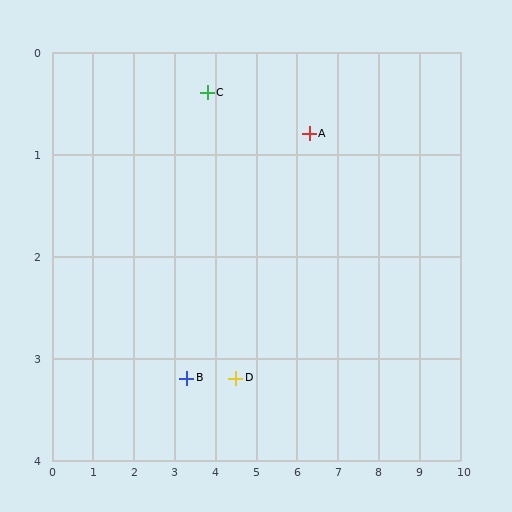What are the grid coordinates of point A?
Point A is at approximately (6.3, 0.8).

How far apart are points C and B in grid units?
Points C and B are about 2.8 grid units apart.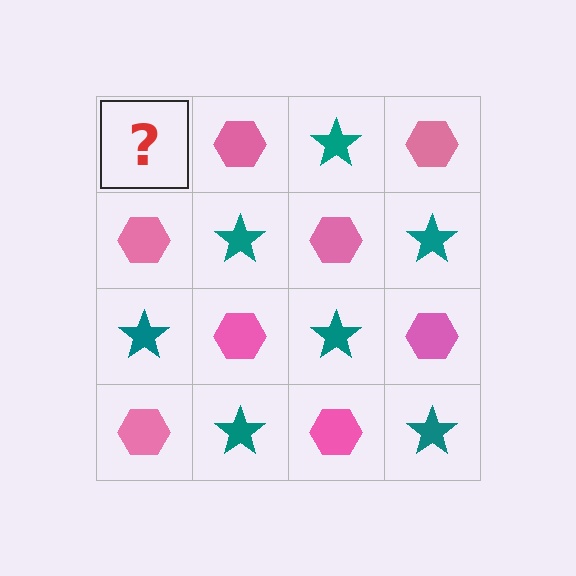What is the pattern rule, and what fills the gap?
The rule is that it alternates teal star and pink hexagon in a checkerboard pattern. The gap should be filled with a teal star.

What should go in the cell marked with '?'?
The missing cell should contain a teal star.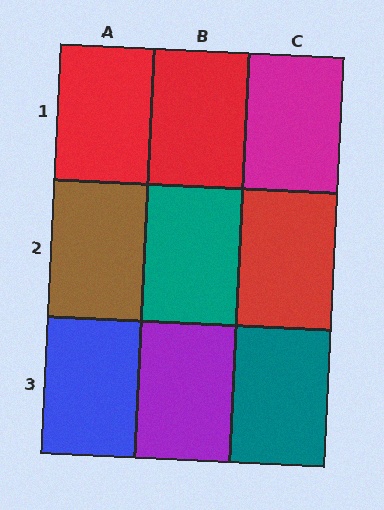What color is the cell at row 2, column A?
Brown.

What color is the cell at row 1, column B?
Red.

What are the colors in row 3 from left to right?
Blue, purple, teal.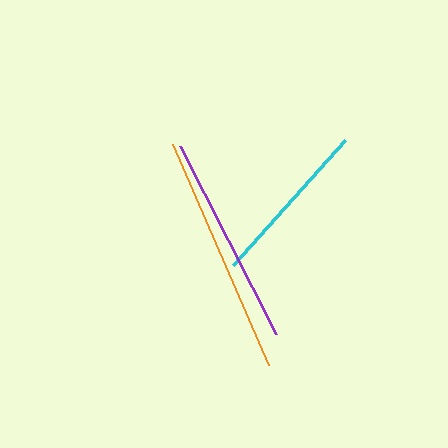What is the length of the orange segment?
The orange segment is approximately 240 pixels long.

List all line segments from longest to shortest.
From longest to shortest: orange, purple, cyan.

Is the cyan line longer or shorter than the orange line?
The orange line is longer than the cyan line.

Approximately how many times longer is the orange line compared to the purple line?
The orange line is approximately 1.1 times the length of the purple line.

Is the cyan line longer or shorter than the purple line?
The purple line is longer than the cyan line.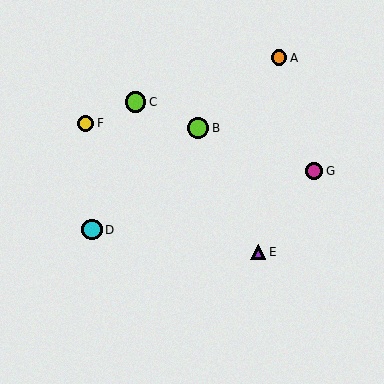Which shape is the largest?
The lime circle (labeled C) is the largest.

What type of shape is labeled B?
Shape B is a lime circle.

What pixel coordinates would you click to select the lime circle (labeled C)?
Click at (135, 102) to select the lime circle C.